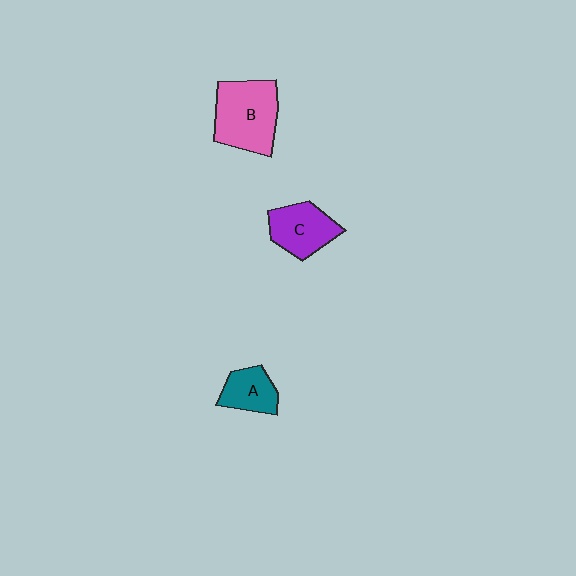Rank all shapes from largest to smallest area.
From largest to smallest: B (pink), C (purple), A (teal).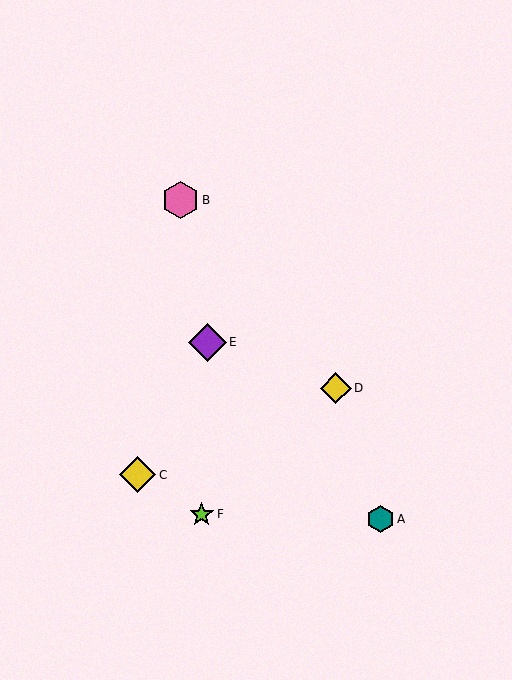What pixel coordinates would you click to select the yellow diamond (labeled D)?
Click at (336, 388) to select the yellow diamond D.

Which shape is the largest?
The purple diamond (labeled E) is the largest.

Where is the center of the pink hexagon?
The center of the pink hexagon is at (181, 200).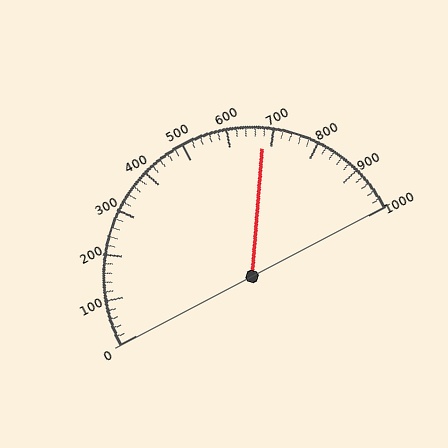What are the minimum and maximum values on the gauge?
The gauge ranges from 0 to 1000.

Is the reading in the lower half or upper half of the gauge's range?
The reading is in the upper half of the range (0 to 1000).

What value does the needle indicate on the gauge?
The needle indicates approximately 680.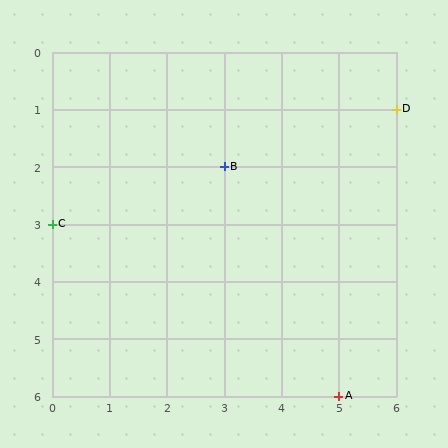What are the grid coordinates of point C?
Point C is at grid coordinates (0, 3).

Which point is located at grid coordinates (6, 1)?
Point D is at (6, 1).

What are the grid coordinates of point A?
Point A is at grid coordinates (5, 6).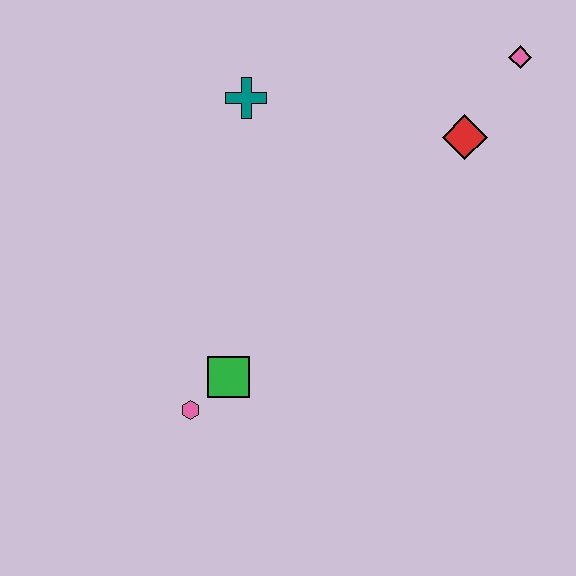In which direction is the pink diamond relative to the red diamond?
The pink diamond is above the red diamond.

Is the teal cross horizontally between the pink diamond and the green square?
Yes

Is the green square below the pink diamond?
Yes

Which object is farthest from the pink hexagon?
The pink diamond is farthest from the pink hexagon.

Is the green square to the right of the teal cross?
No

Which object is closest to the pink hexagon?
The green square is closest to the pink hexagon.